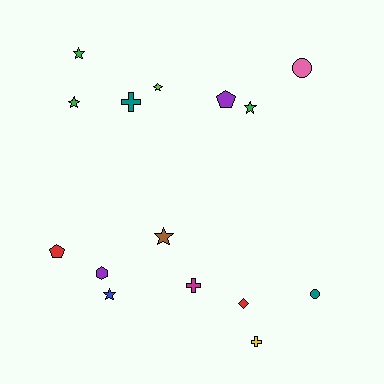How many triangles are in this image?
There are no triangles.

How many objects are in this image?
There are 15 objects.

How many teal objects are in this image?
There are 2 teal objects.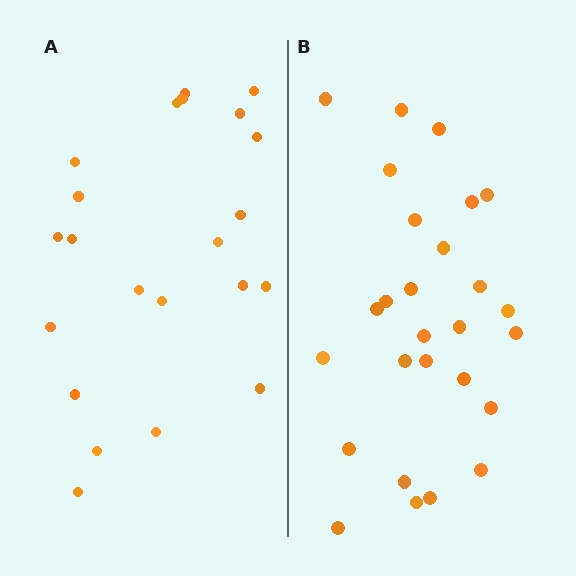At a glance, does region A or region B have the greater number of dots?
Region B (the right region) has more dots.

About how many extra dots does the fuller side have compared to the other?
Region B has about 5 more dots than region A.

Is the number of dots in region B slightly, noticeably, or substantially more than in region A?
Region B has only slightly more — the two regions are fairly close. The ratio is roughly 1.2 to 1.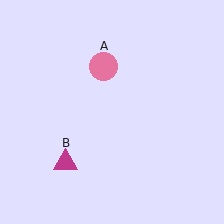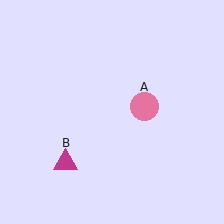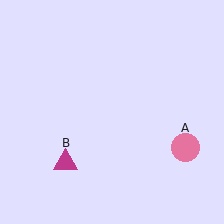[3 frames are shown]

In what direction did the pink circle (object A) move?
The pink circle (object A) moved down and to the right.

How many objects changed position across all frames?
1 object changed position: pink circle (object A).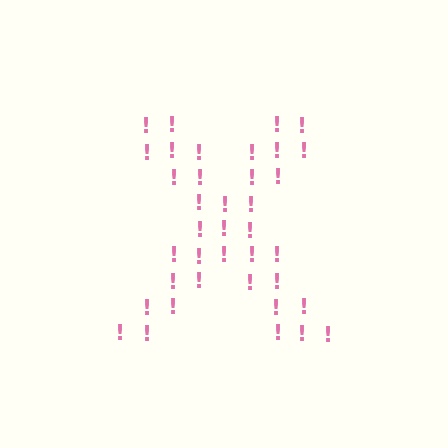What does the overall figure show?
The overall figure shows the letter X.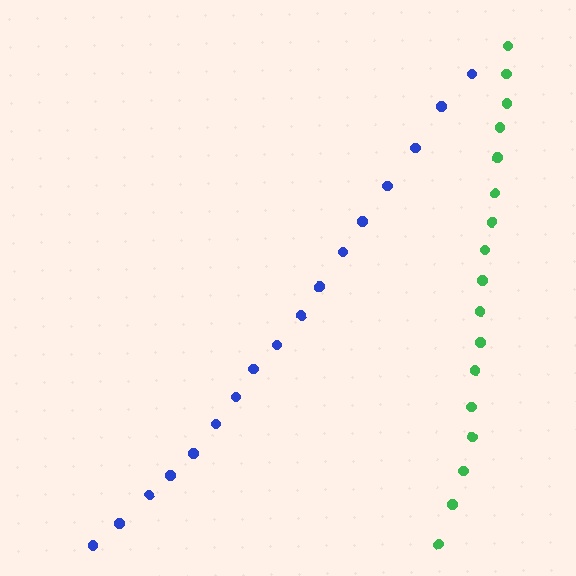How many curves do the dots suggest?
There are 2 distinct paths.